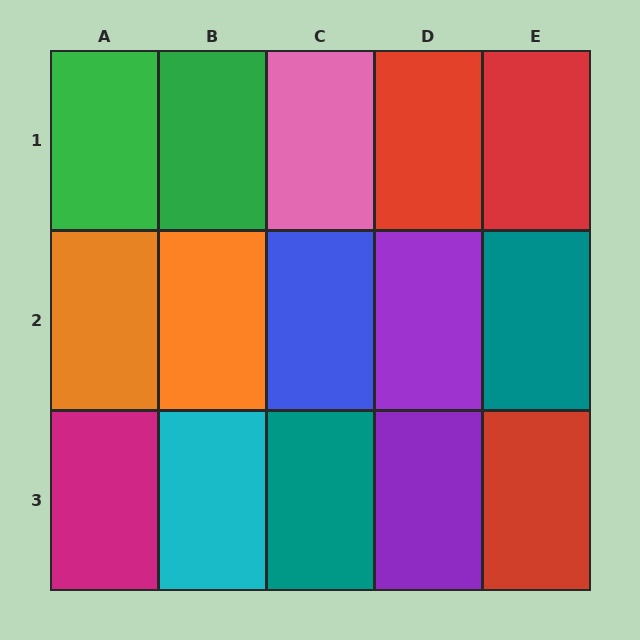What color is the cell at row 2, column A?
Orange.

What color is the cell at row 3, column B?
Cyan.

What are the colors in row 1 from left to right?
Green, green, pink, red, red.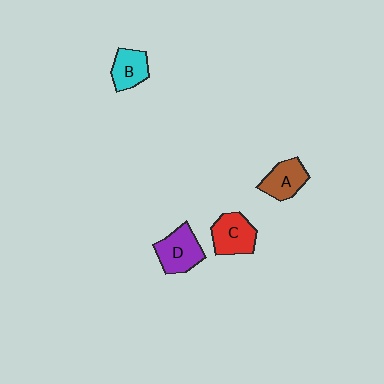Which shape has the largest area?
Shape D (purple).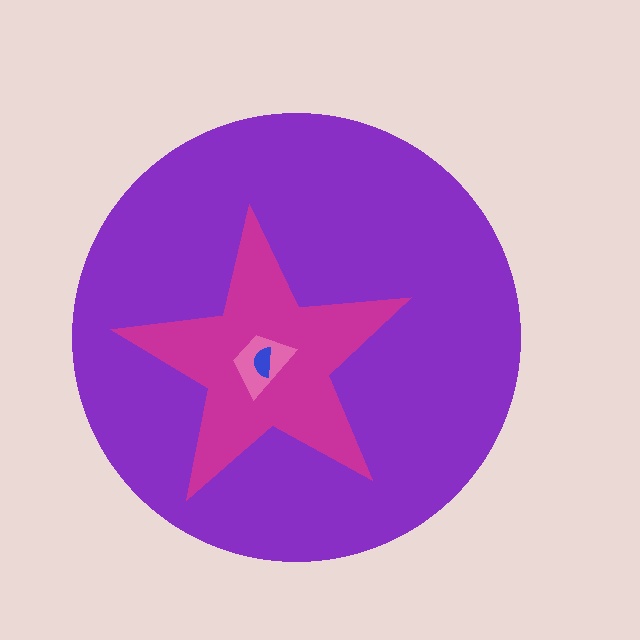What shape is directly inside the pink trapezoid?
The blue semicircle.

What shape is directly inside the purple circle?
The magenta star.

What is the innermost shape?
The blue semicircle.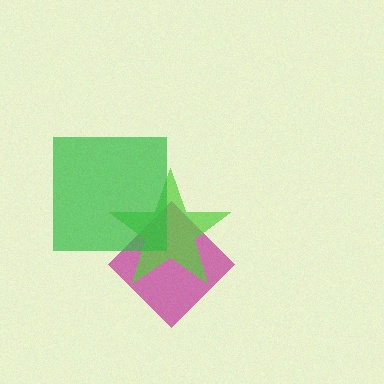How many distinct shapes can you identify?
There are 3 distinct shapes: a magenta diamond, a lime star, a green square.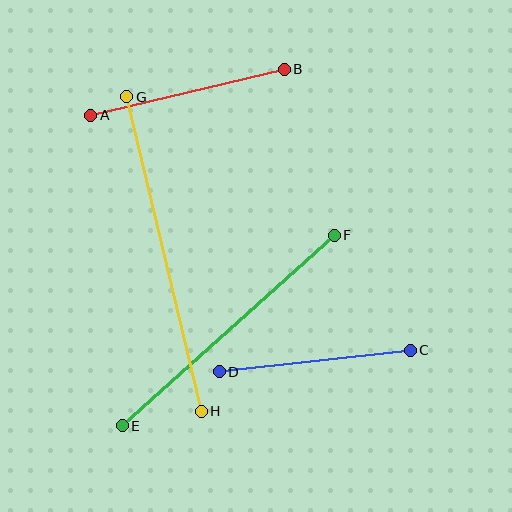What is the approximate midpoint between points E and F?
The midpoint is at approximately (228, 330) pixels.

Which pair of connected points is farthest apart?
Points G and H are farthest apart.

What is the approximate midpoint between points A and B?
The midpoint is at approximately (187, 92) pixels.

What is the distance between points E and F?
The distance is approximately 285 pixels.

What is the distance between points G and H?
The distance is approximately 323 pixels.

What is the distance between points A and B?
The distance is approximately 199 pixels.